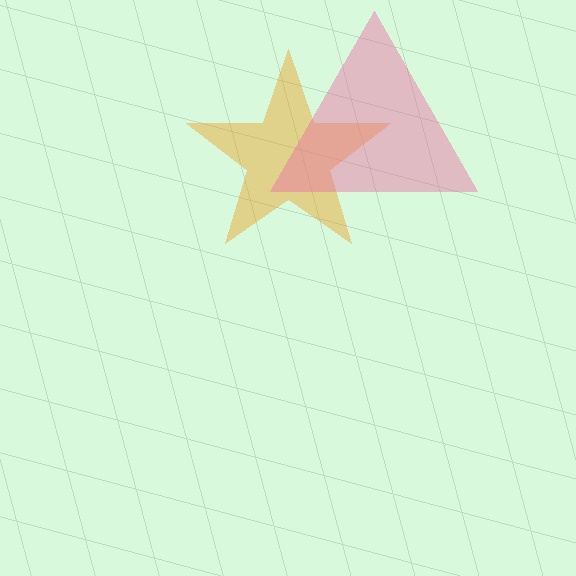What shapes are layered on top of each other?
The layered shapes are: an orange star, a pink triangle.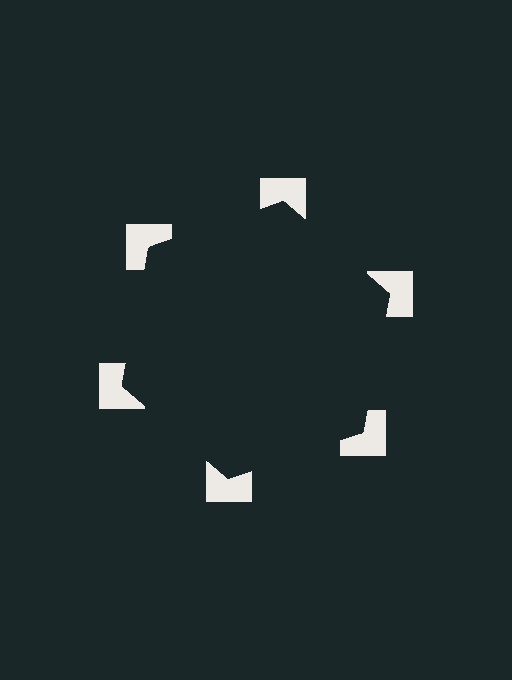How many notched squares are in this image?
There are 6 — one at each vertex of the illusory hexagon.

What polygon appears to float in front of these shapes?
An illusory hexagon — its edges are inferred from the aligned wedge cuts in the notched squares, not physically drawn.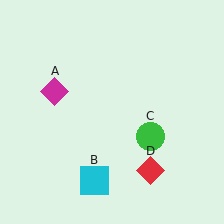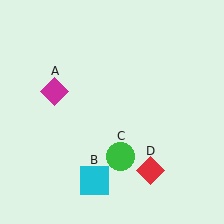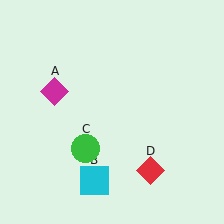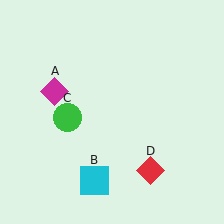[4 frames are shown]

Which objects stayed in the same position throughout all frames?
Magenta diamond (object A) and cyan square (object B) and red diamond (object D) remained stationary.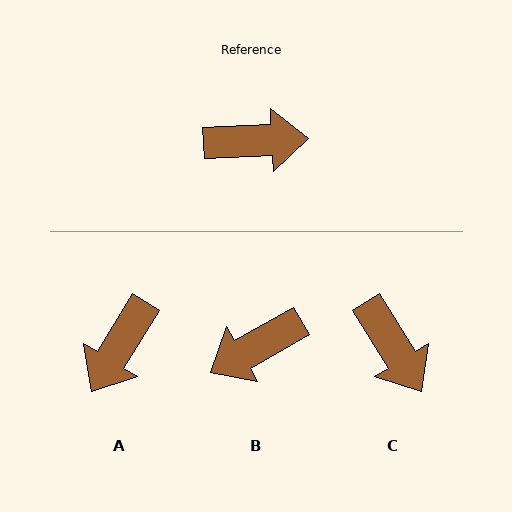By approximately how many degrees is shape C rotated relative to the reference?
Approximately 61 degrees clockwise.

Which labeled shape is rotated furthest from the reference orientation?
B, about 153 degrees away.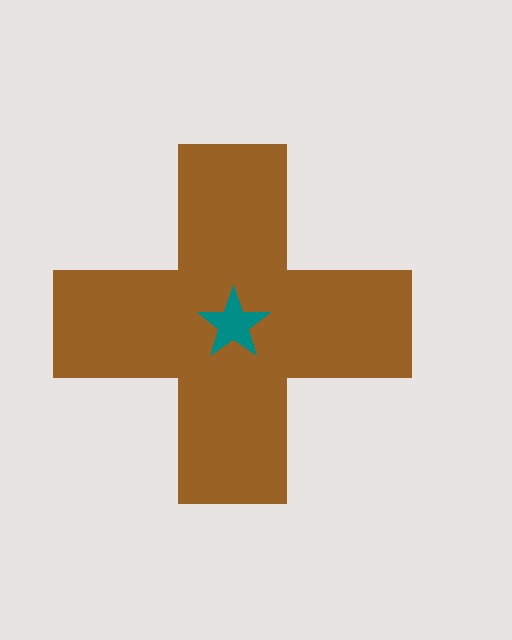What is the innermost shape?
The teal star.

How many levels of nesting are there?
2.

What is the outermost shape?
The brown cross.